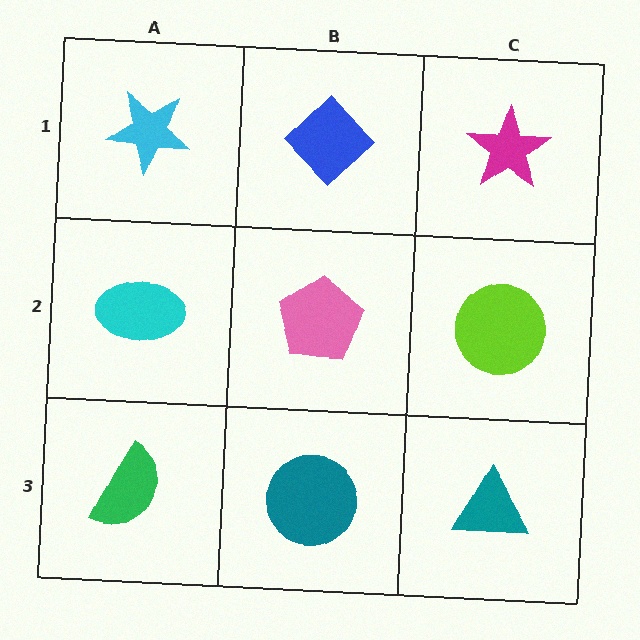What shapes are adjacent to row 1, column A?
A cyan ellipse (row 2, column A), a blue diamond (row 1, column B).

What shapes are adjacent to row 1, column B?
A pink pentagon (row 2, column B), a cyan star (row 1, column A), a magenta star (row 1, column C).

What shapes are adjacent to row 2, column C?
A magenta star (row 1, column C), a teal triangle (row 3, column C), a pink pentagon (row 2, column B).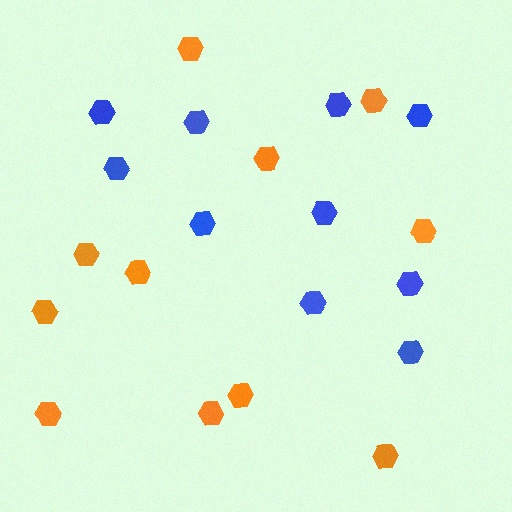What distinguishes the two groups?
There are 2 groups: one group of blue hexagons (10) and one group of orange hexagons (11).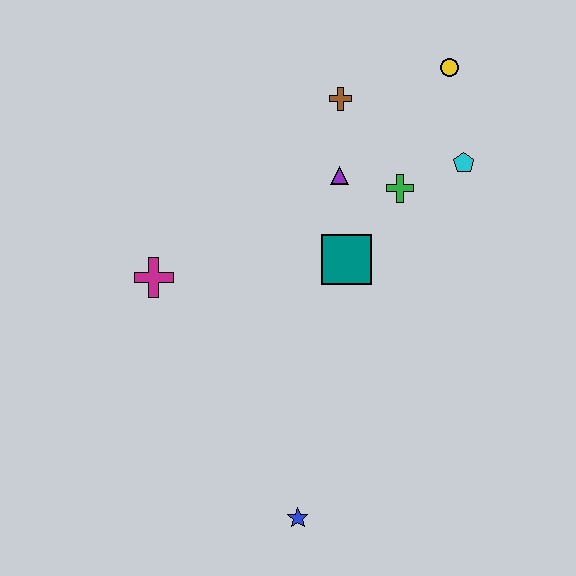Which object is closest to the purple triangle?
The green cross is closest to the purple triangle.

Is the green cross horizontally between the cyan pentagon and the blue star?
Yes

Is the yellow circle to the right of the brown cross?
Yes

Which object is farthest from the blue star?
The yellow circle is farthest from the blue star.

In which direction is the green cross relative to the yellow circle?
The green cross is below the yellow circle.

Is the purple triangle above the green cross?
Yes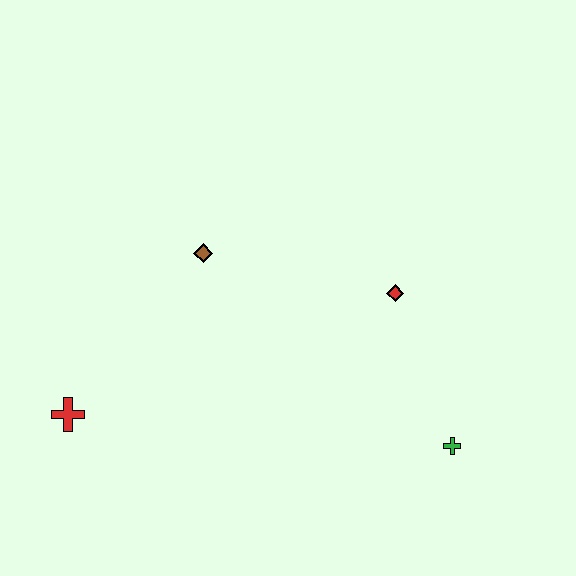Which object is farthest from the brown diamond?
The green cross is farthest from the brown diamond.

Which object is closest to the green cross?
The red diamond is closest to the green cross.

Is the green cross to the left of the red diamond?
No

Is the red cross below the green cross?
No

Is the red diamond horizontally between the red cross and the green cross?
Yes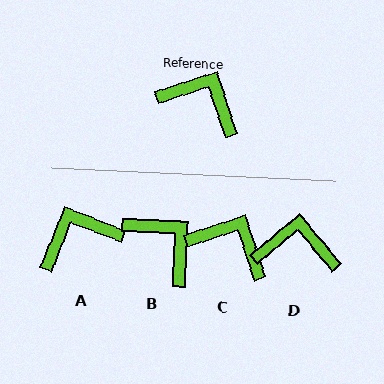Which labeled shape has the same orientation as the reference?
C.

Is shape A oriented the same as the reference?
No, it is off by about 51 degrees.